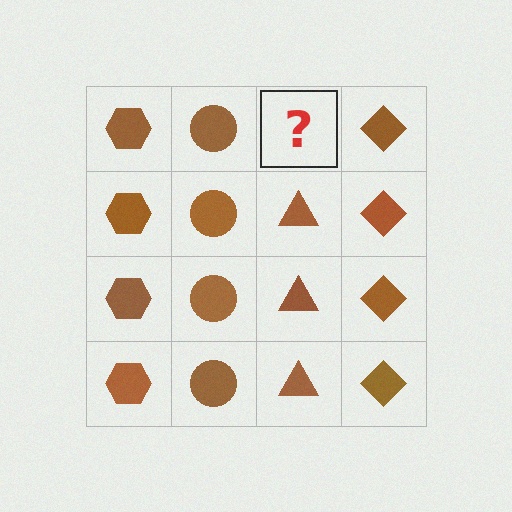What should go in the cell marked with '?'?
The missing cell should contain a brown triangle.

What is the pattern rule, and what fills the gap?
The rule is that each column has a consistent shape. The gap should be filled with a brown triangle.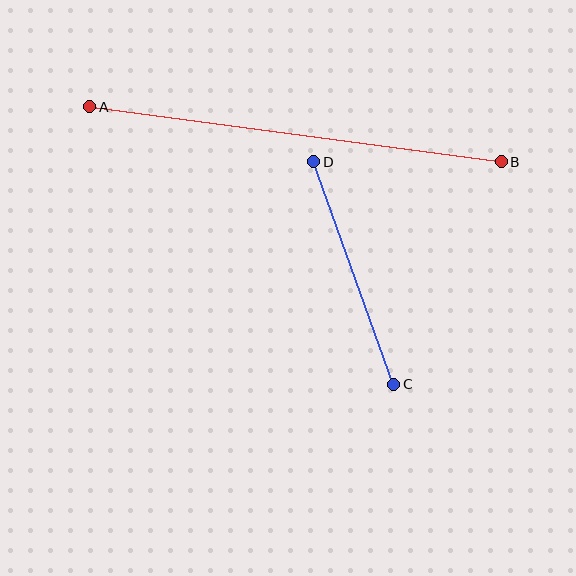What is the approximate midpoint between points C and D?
The midpoint is at approximately (354, 273) pixels.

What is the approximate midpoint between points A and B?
The midpoint is at approximately (296, 134) pixels.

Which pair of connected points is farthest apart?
Points A and B are farthest apart.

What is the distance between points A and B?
The distance is approximately 415 pixels.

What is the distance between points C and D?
The distance is approximately 237 pixels.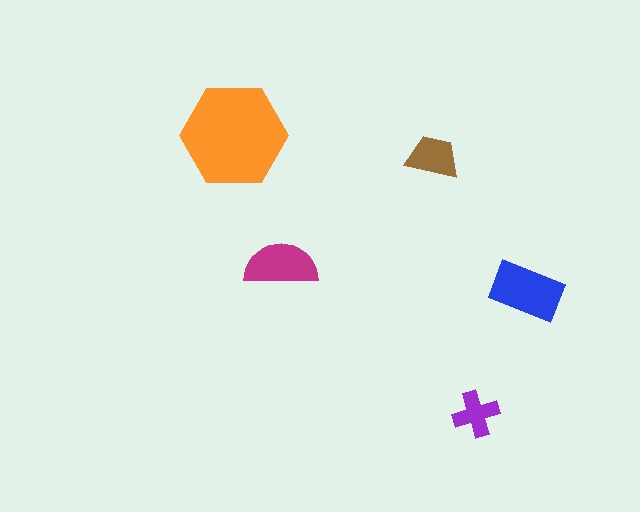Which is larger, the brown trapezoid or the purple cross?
The brown trapezoid.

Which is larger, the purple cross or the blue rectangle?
The blue rectangle.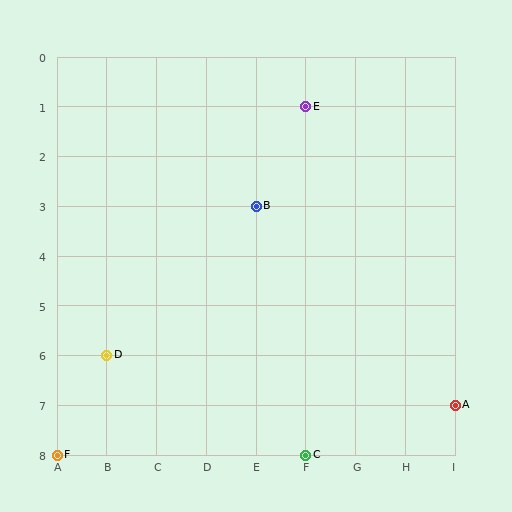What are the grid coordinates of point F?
Point F is at grid coordinates (A, 8).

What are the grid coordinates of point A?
Point A is at grid coordinates (I, 7).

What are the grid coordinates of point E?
Point E is at grid coordinates (F, 1).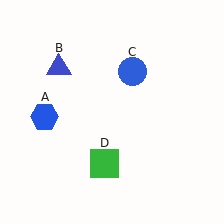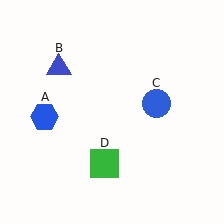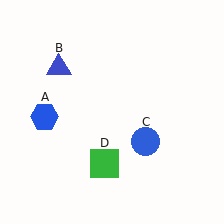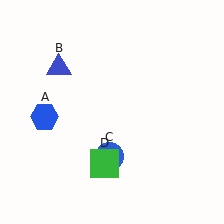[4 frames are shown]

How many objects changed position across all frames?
1 object changed position: blue circle (object C).